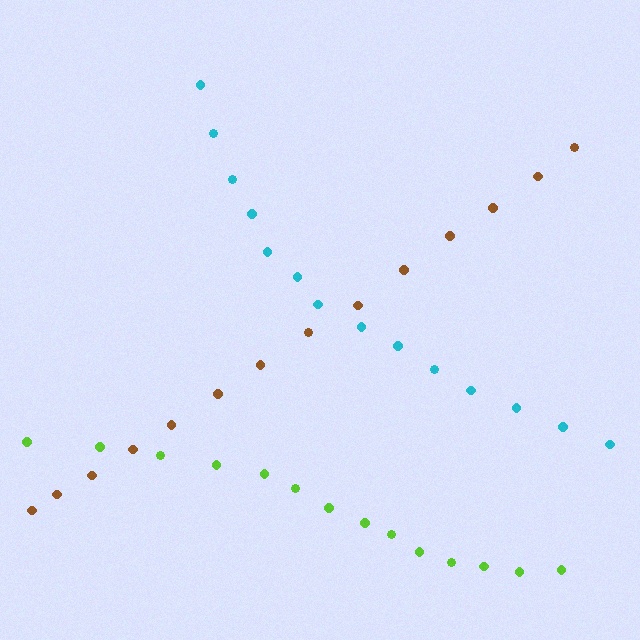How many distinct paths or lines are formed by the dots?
There are 3 distinct paths.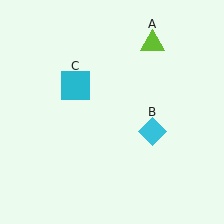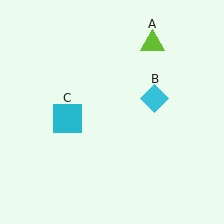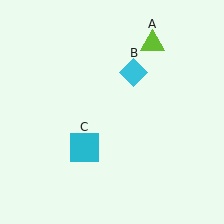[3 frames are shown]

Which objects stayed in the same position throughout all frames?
Lime triangle (object A) remained stationary.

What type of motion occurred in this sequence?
The cyan diamond (object B), cyan square (object C) rotated counterclockwise around the center of the scene.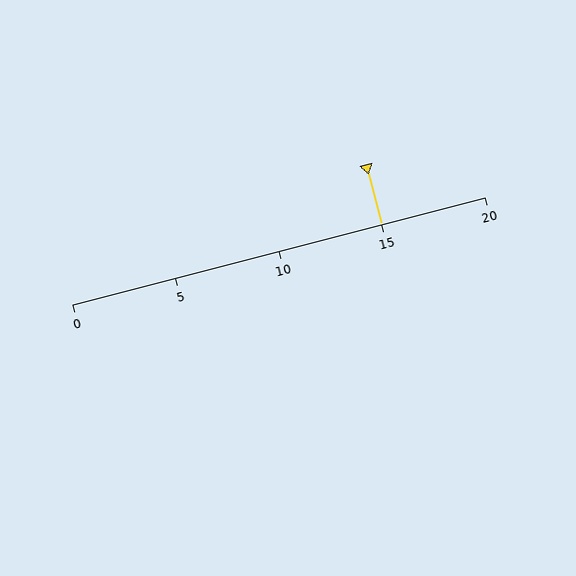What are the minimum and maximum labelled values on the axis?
The axis runs from 0 to 20.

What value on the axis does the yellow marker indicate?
The marker indicates approximately 15.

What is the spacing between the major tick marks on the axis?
The major ticks are spaced 5 apart.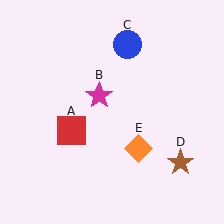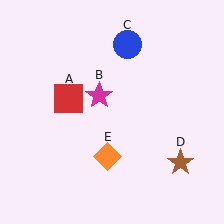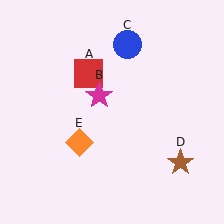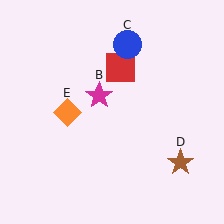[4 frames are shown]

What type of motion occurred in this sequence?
The red square (object A), orange diamond (object E) rotated clockwise around the center of the scene.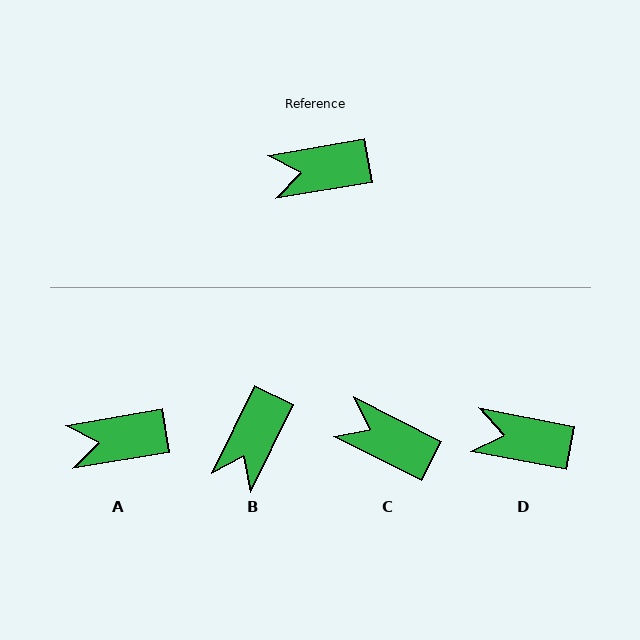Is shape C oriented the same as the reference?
No, it is off by about 36 degrees.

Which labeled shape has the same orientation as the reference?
A.